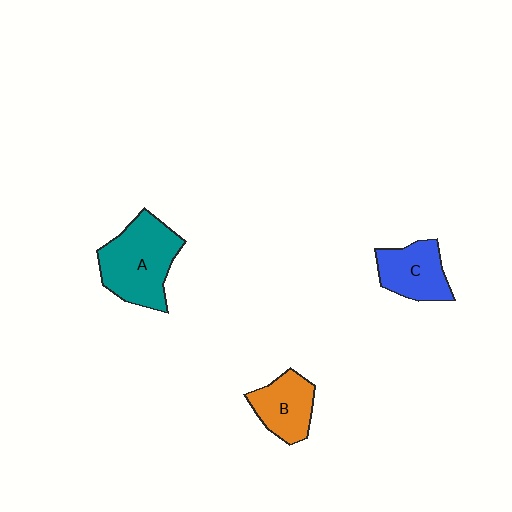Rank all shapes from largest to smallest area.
From largest to smallest: A (teal), C (blue), B (orange).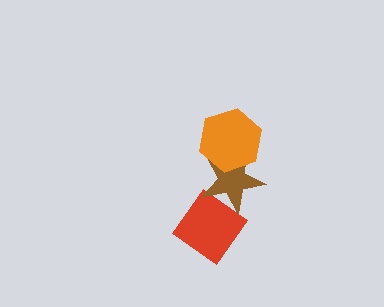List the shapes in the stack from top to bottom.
From top to bottom: the orange hexagon, the brown star, the red diamond.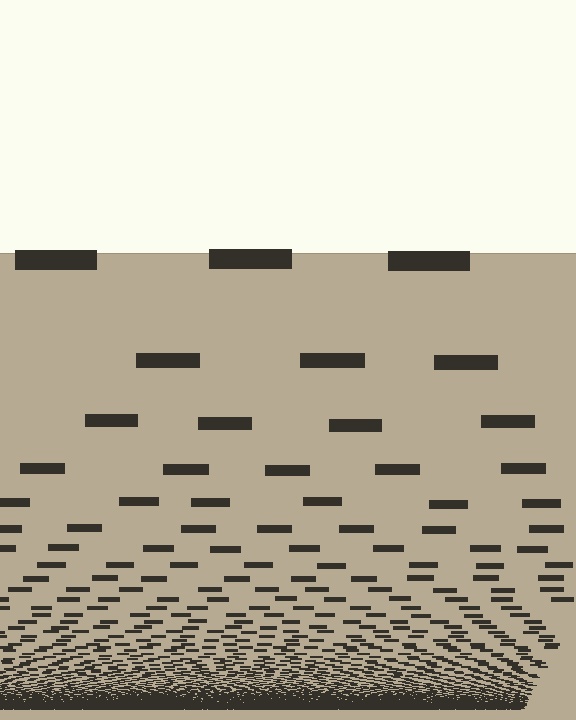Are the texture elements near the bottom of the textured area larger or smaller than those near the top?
Smaller. The gradient is inverted — elements near the bottom are smaller and denser.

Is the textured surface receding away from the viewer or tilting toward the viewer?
The surface appears to tilt toward the viewer. Texture elements get larger and sparser toward the top.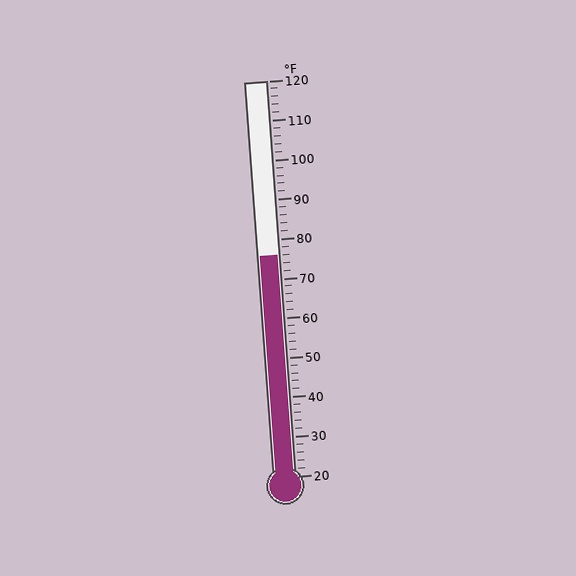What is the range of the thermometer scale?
The thermometer scale ranges from 20°F to 120°F.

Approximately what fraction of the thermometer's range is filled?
The thermometer is filled to approximately 55% of its range.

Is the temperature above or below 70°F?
The temperature is above 70°F.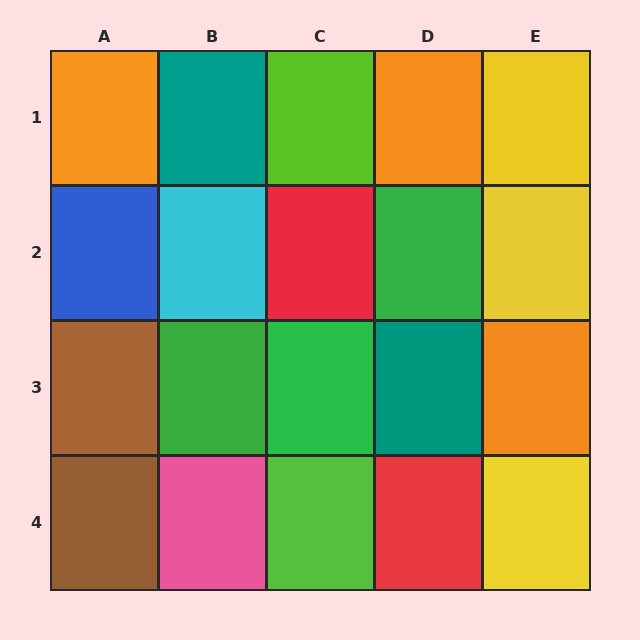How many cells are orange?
3 cells are orange.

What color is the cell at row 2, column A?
Blue.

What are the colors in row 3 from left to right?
Brown, green, green, teal, orange.